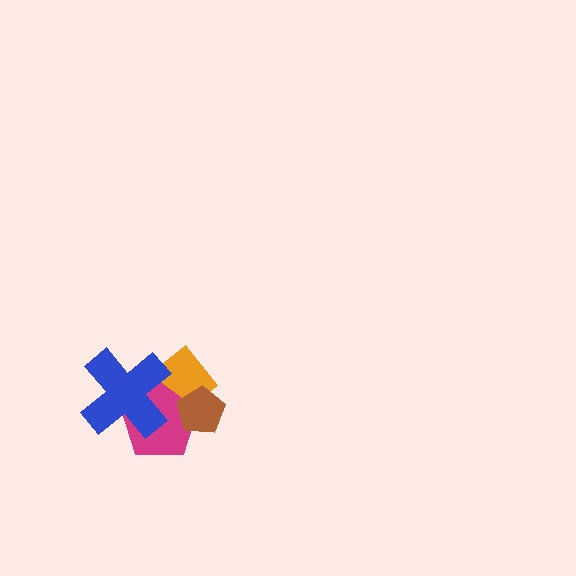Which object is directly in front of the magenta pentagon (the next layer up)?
The blue cross is directly in front of the magenta pentagon.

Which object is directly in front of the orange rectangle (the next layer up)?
The magenta pentagon is directly in front of the orange rectangle.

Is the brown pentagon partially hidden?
No, no other shape covers it.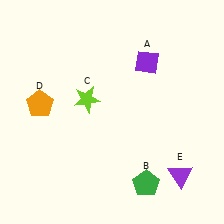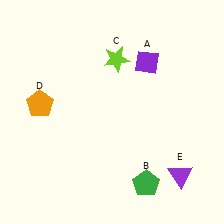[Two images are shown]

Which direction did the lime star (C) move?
The lime star (C) moved up.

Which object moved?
The lime star (C) moved up.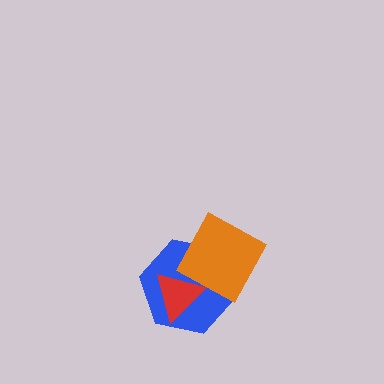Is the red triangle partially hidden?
Yes, it is partially covered by another shape.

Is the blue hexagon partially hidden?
Yes, it is partially covered by another shape.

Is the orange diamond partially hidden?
No, no other shape covers it.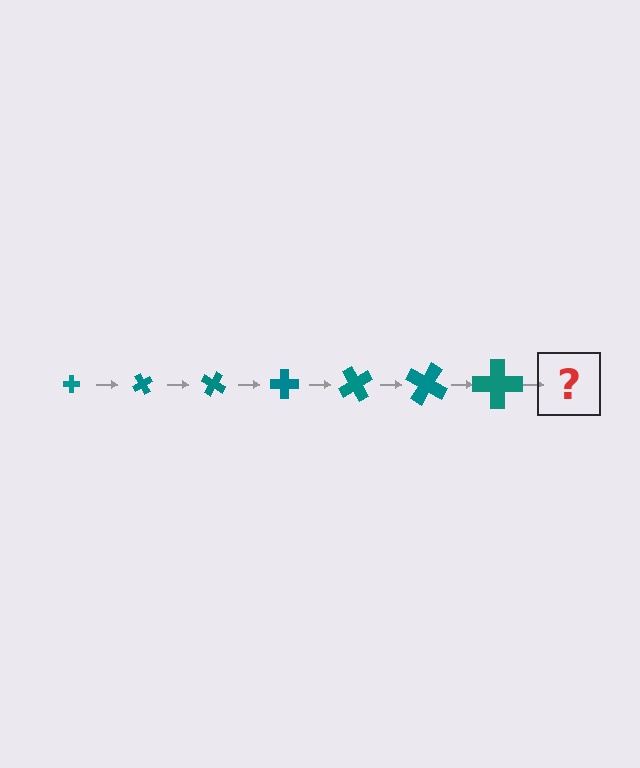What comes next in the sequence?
The next element should be a cross, larger than the previous one and rotated 420 degrees from the start.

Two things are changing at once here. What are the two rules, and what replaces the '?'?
The two rules are that the cross grows larger each step and it rotates 60 degrees each step. The '?' should be a cross, larger than the previous one and rotated 420 degrees from the start.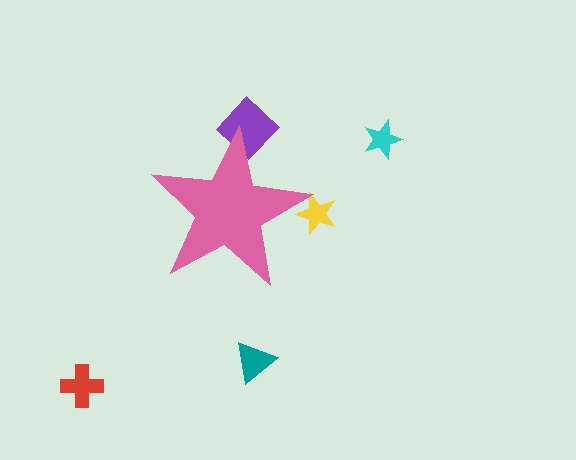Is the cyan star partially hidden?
No, the cyan star is fully visible.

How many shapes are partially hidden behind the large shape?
2 shapes are partially hidden.